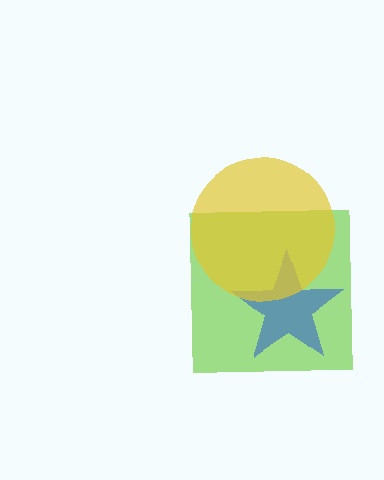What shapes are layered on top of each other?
The layered shapes are: a lime square, a blue star, a yellow circle.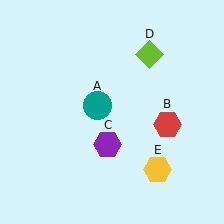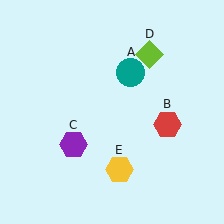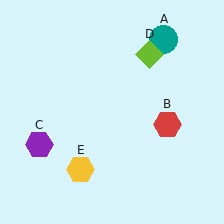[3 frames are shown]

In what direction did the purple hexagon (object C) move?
The purple hexagon (object C) moved left.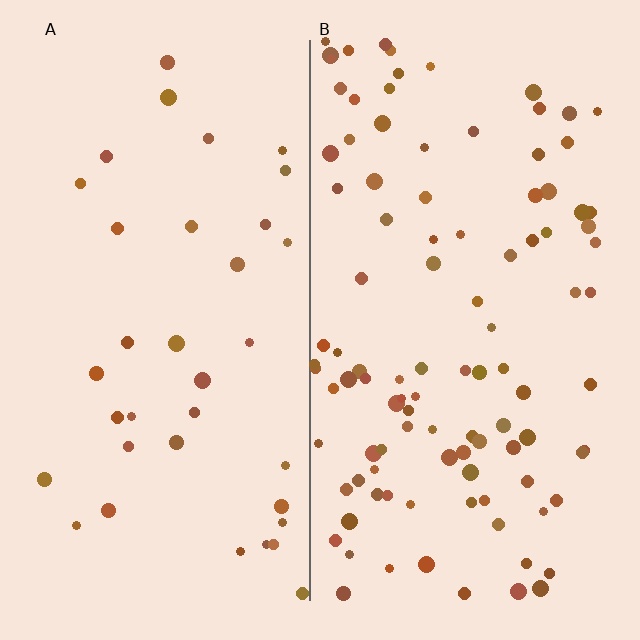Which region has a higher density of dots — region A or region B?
B (the right).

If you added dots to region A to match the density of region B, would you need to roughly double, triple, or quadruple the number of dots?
Approximately triple.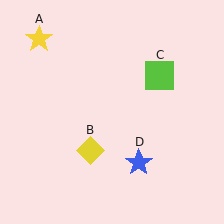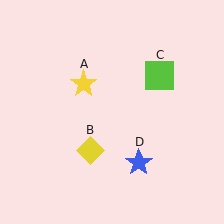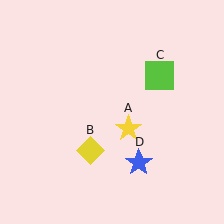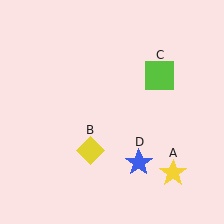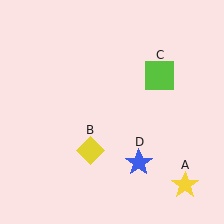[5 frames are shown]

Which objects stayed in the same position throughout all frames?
Yellow diamond (object B) and lime square (object C) and blue star (object D) remained stationary.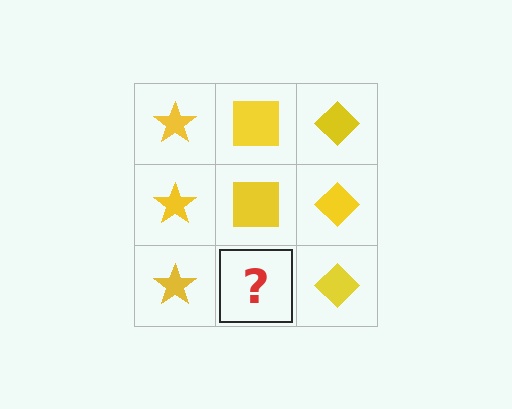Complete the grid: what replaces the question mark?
The question mark should be replaced with a yellow square.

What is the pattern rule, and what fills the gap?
The rule is that each column has a consistent shape. The gap should be filled with a yellow square.